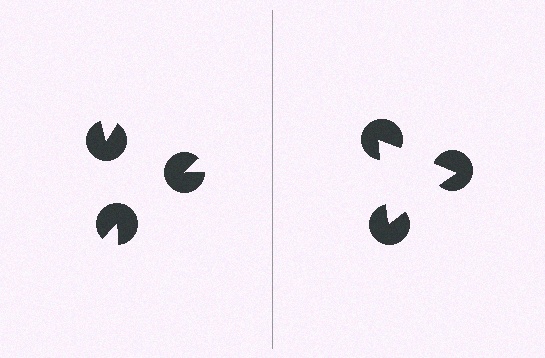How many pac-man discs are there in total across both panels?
6 — 3 on each side.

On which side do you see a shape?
An illusory triangle appears on the right side. On the left side the wedge cuts are rotated, so no coherent shape forms.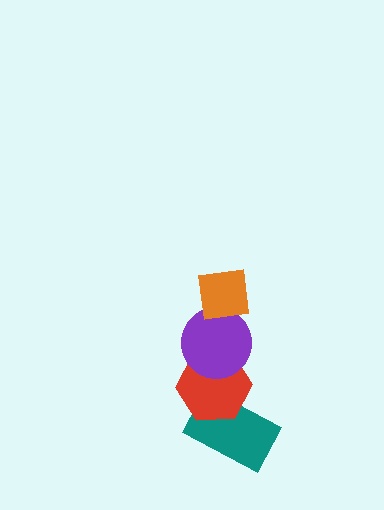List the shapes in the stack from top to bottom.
From top to bottom: the orange square, the purple circle, the red hexagon, the teal rectangle.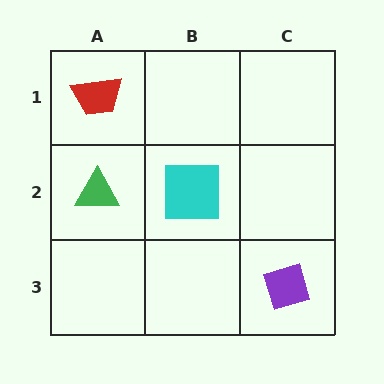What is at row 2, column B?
A cyan square.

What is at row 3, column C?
A purple diamond.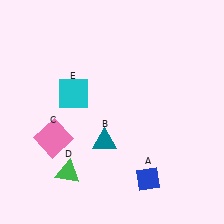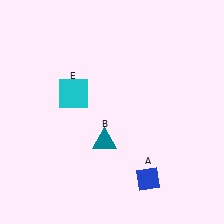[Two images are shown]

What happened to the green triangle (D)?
The green triangle (D) was removed in Image 2. It was in the bottom-left area of Image 1.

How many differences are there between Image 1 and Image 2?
There are 2 differences between the two images.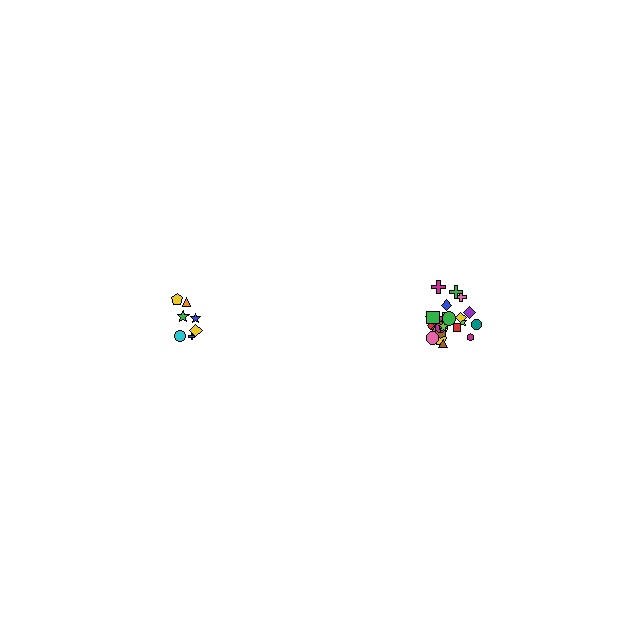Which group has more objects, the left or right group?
The right group.